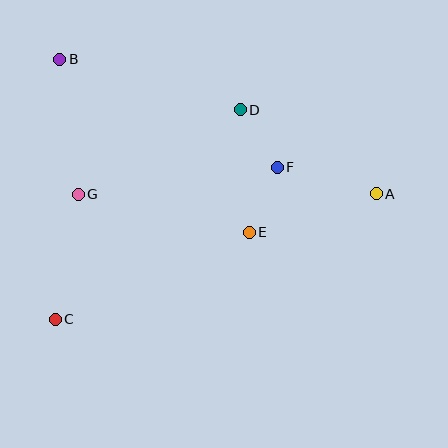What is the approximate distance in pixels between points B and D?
The distance between B and D is approximately 187 pixels.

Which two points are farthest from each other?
Points A and C are farthest from each other.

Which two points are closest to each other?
Points D and F are closest to each other.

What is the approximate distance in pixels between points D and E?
The distance between D and E is approximately 123 pixels.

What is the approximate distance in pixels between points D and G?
The distance between D and G is approximately 183 pixels.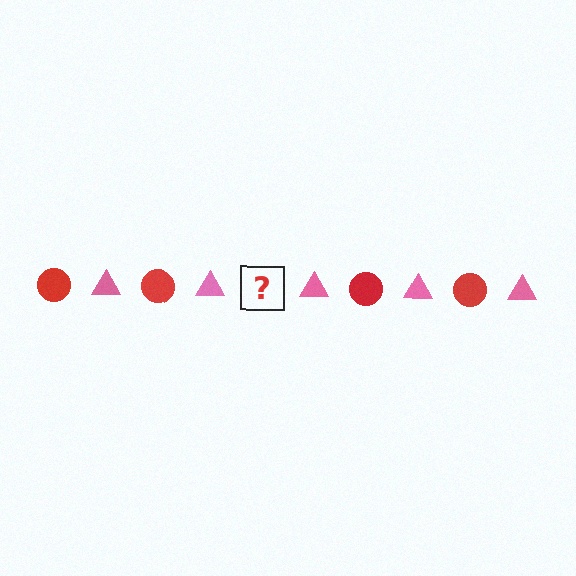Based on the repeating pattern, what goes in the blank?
The blank should be a red circle.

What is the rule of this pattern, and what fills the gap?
The rule is that the pattern alternates between red circle and pink triangle. The gap should be filled with a red circle.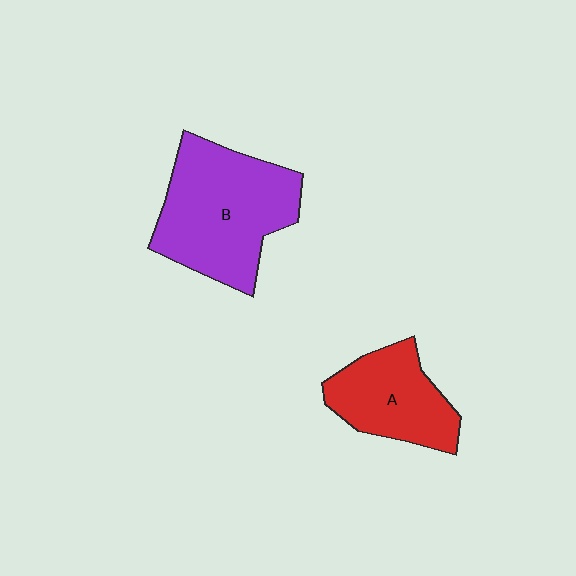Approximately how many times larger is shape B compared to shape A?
Approximately 1.6 times.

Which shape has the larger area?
Shape B (purple).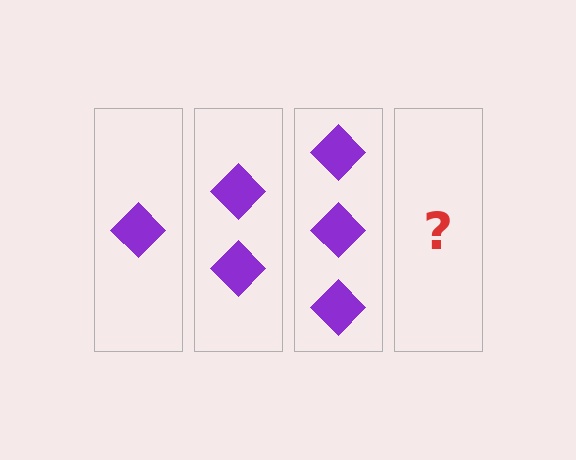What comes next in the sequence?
The next element should be 4 diamonds.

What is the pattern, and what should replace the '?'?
The pattern is that each step adds one more diamond. The '?' should be 4 diamonds.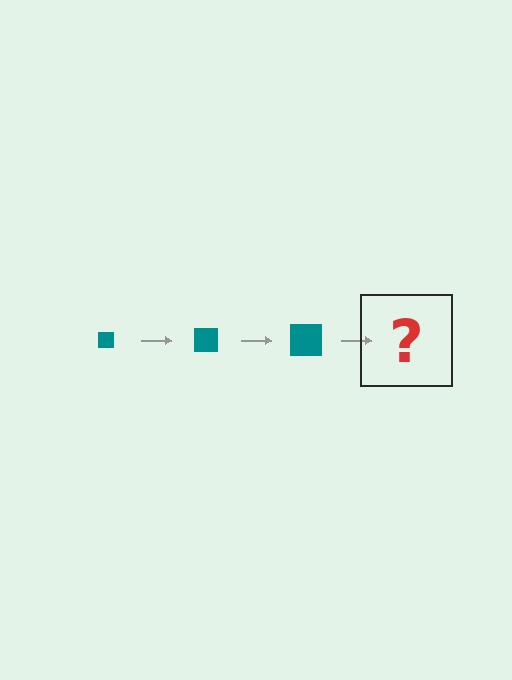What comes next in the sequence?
The next element should be a teal square, larger than the previous one.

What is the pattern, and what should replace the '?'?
The pattern is that the square gets progressively larger each step. The '?' should be a teal square, larger than the previous one.